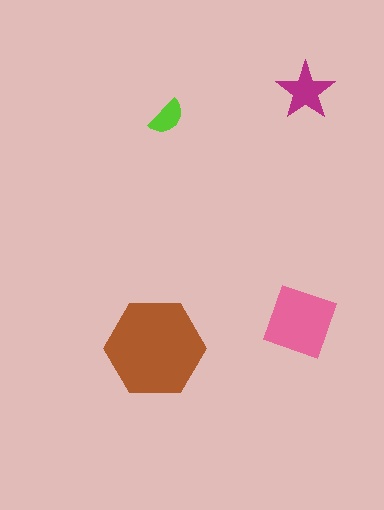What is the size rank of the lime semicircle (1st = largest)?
4th.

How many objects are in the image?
There are 4 objects in the image.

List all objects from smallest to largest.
The lime semicircle, the magenta star, the pink diamond, the brown hexagon.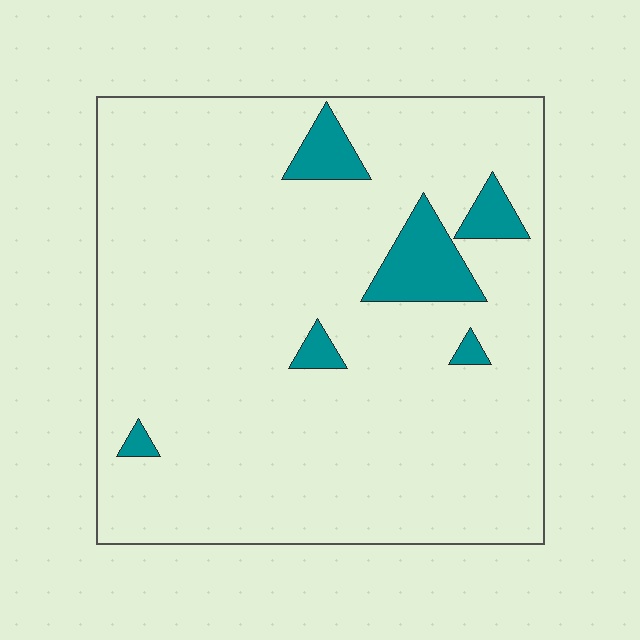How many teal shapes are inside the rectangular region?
6.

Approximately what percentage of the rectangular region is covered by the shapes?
Approximately 10%.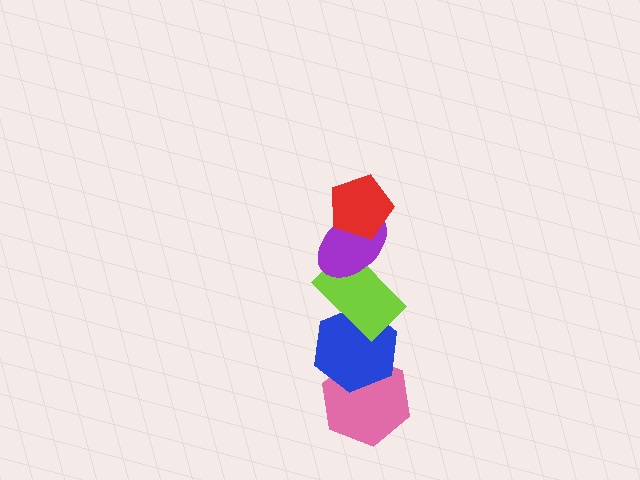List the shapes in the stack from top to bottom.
From top to bottom: the red pentagon, the purple ellipse, the lime rectangle, the blue hexagon, the pink hexagon.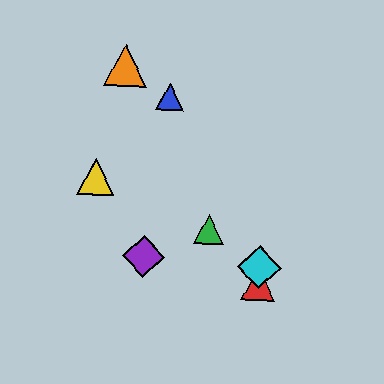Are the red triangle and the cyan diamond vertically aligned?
Yes, both are at x≈258.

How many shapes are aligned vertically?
2 shapes (the red triangle, the cyan diamond) are aligned vertically.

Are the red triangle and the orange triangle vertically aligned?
No, the red triangle is at x≈258 and the orange triangle is at x≈126.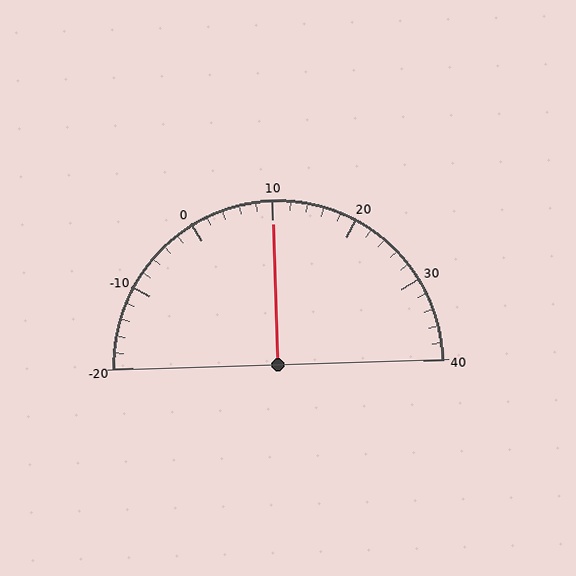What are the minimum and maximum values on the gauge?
The gauge ranges from -20 to 40.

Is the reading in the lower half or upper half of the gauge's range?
The reading is in the upper half of the range (-20 to 40).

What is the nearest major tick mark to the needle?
The nearest major tick mark is 10.